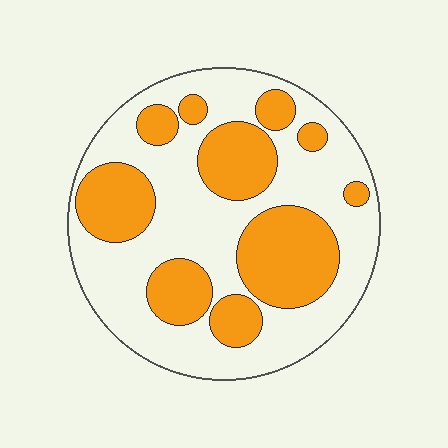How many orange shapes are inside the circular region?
10.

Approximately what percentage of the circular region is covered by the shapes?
Approximately 40%.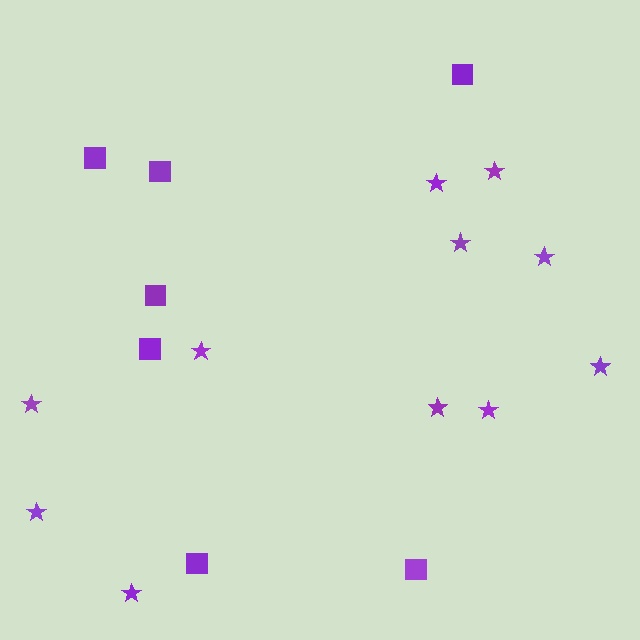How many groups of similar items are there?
There are 2 groups: one group of squares (7) and one group of stars (11).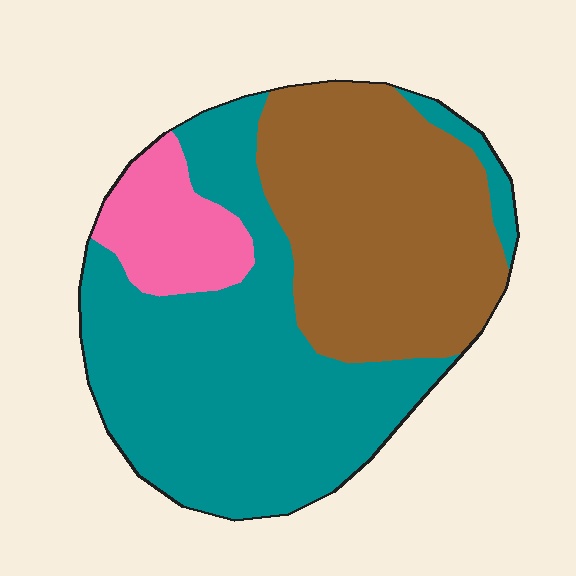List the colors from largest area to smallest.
From largest to smallest: teal, brown, pink.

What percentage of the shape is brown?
Brown takes up about three eighths (3/8) of the shape.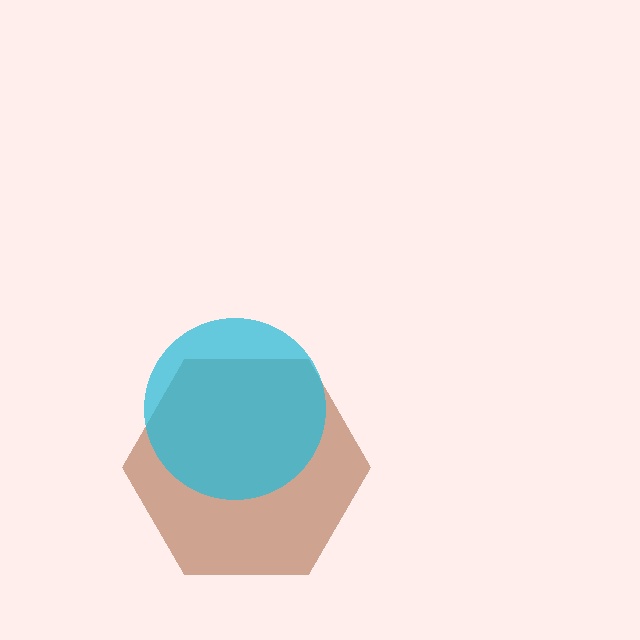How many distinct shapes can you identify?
There are 2 distinct shapes: a brown hexagon, a cyan circle.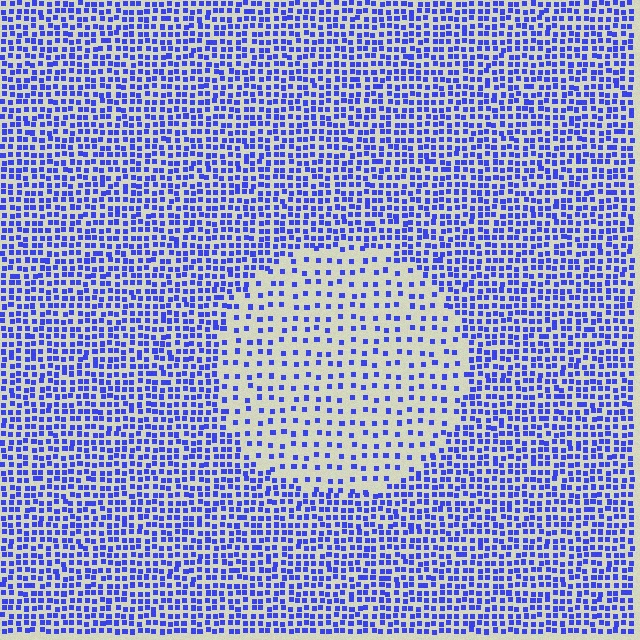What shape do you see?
I see a circle.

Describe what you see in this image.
The image contains small blue elements arranged at two different densities. A circle-shaped region is visible where the elements are less densely packed than the surrounding area.